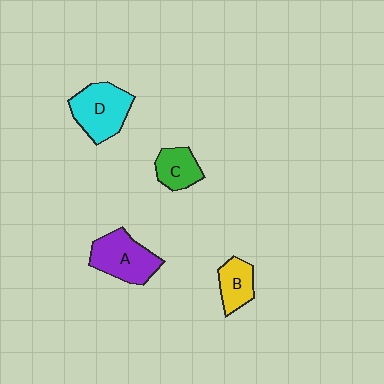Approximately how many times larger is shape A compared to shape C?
Approximately 1.6 times.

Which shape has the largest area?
Shape D (cyan).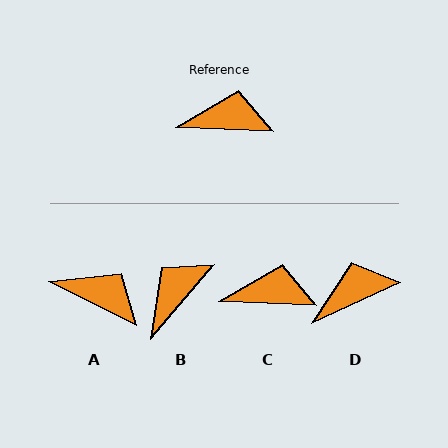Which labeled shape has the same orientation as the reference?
C.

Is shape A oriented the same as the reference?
No, it is off by about 24 degrees.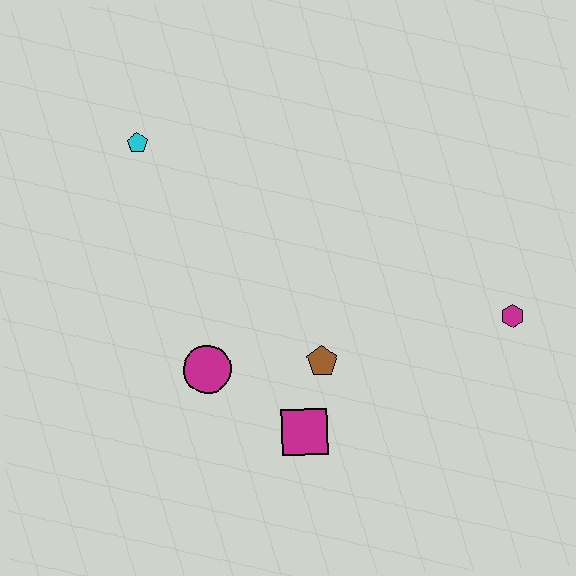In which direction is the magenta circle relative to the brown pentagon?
The magenta circle is to the left of the brown pentagon.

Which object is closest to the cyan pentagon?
The magenta circle is closest to the cyan pentagon.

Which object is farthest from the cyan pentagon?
The magenta hexagon is farthest from the cyan pentagon.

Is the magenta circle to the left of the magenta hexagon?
Yes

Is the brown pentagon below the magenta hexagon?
Yes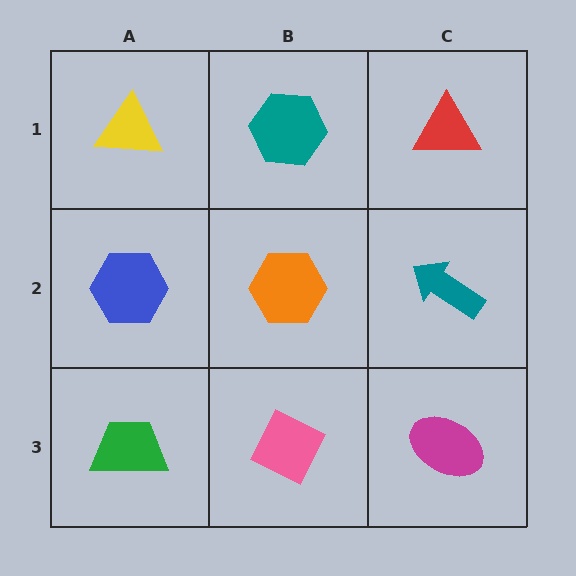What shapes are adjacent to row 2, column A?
A yellow triangle (row 1, column A), a green trapezoid (row 3, column A), an orange hexagon (row 2, column B).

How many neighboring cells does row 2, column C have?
3.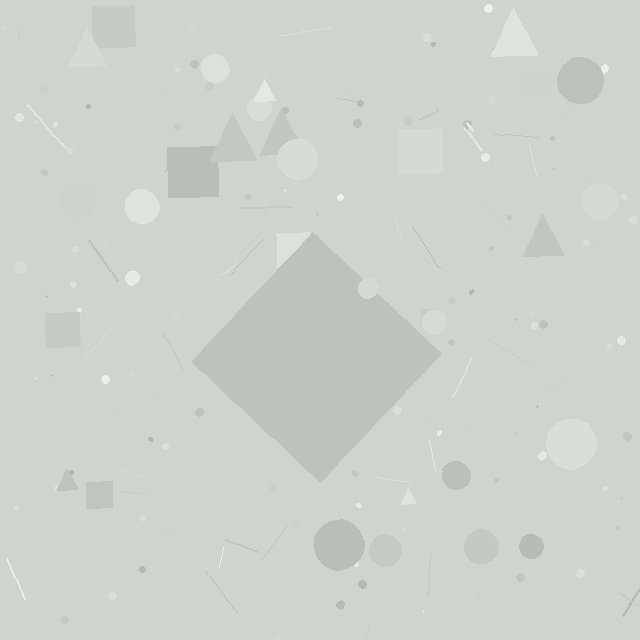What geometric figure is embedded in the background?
A diamond is embedded in the background.